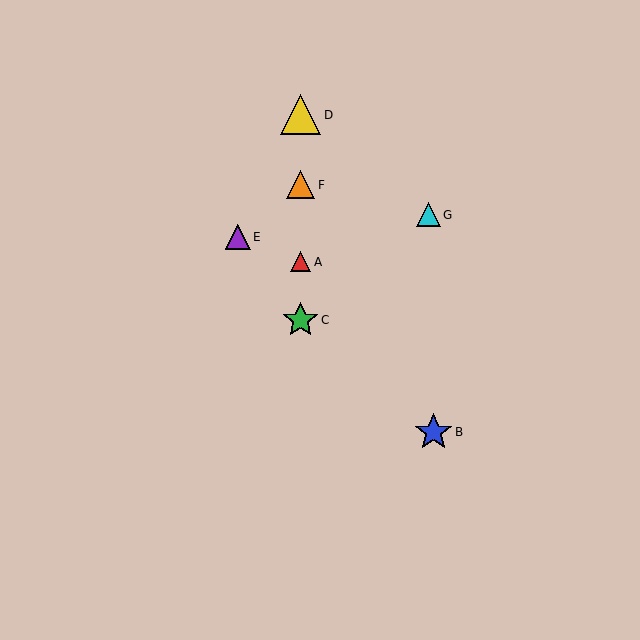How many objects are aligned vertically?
4 objects (A, C, D, F) are aligned vertically.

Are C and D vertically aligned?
Yes, both are at x≈301.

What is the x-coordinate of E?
Object E is at x≈238.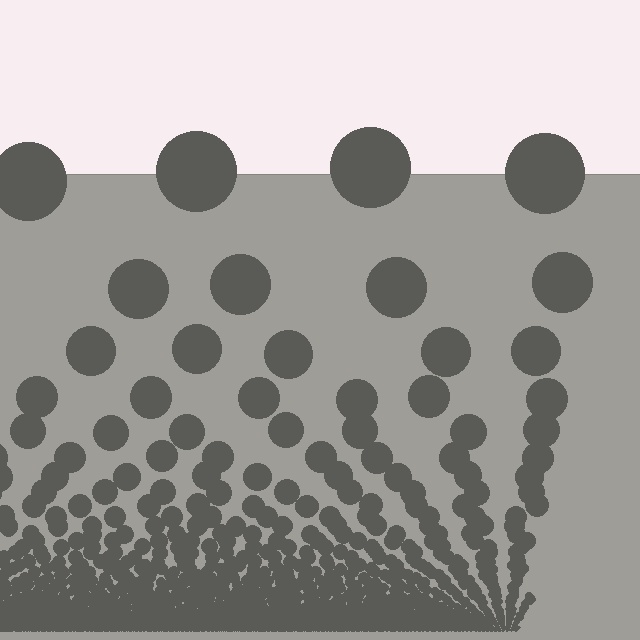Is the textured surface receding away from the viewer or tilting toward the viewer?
The surface appears to tilt toward the viewer. Texture elements get larger and sparser toward the top.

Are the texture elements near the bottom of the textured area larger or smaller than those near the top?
Smaller. The gradient is inverted — elements near the bottom are smaller and denser.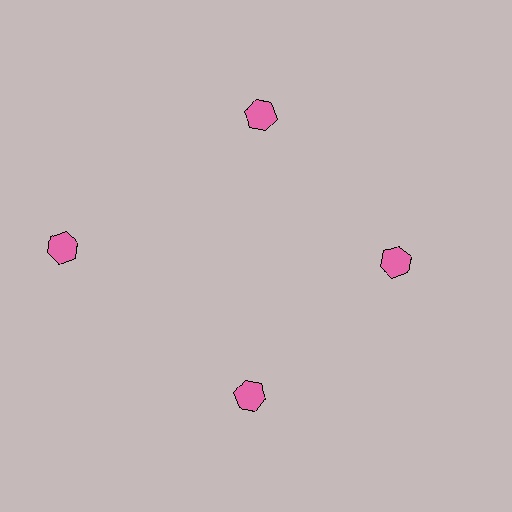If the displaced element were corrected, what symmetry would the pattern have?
It would have 4-fold rotational symmetry — the pattern would map onto itself every 90 degrees.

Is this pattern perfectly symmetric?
No. The 4 pink hexagons are arranged in a ring, but one element near the 9 o'clock position is pushed outward from the center, breaking the 4-fold rotational symmetry.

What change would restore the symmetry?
The symmetry would be restored by moving it inward, back onto the ring so that all 4 hexagons sit at equal angles and equal distance from the center.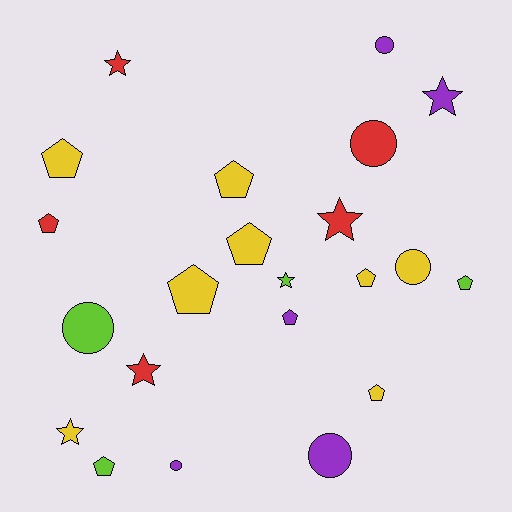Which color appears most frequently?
Yellow, with 8 objects.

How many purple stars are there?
There is 1 purple star.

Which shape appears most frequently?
Pentagon, with 10 objects.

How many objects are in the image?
There are 22 objects.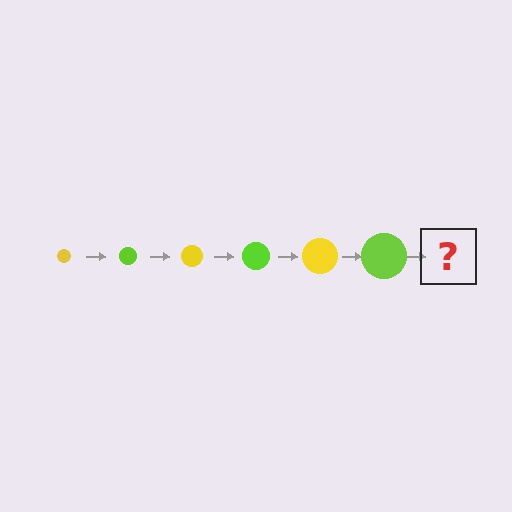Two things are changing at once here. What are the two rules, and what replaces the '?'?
The two rules are that the circle grows larger each step and the color cycles through yellow and lime. The '?' should be a yellow circle, larger than the previous one.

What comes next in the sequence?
The next element should be a yellow circle, larger than the previous one.